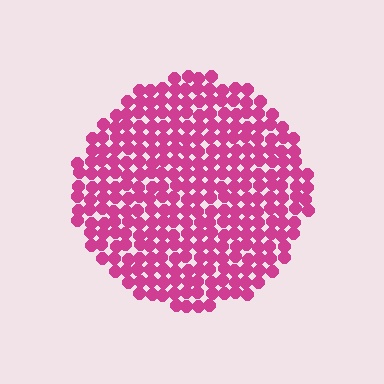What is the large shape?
The large shape is a circle.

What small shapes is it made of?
It is made of small circles.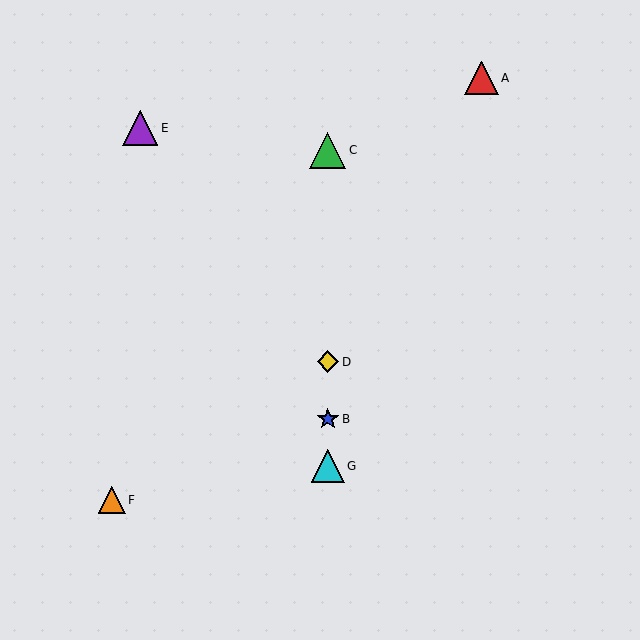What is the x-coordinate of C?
Object C is at x≈328.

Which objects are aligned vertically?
Objects B, C, D, G are aligned vertically.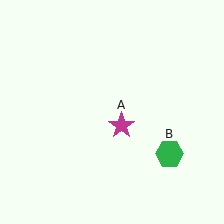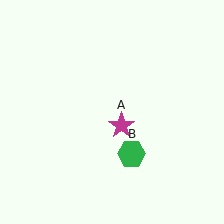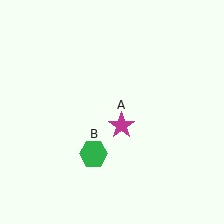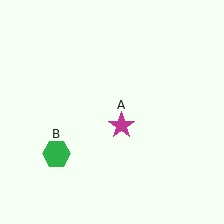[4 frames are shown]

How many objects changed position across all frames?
1 object changed position: green hexagon (object B).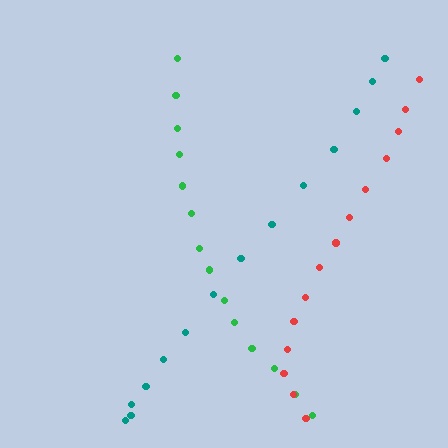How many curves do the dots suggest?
There are 3 distinct paths.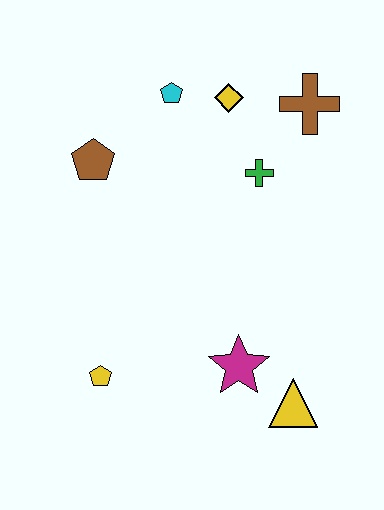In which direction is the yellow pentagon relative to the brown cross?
The yellow pentagon is below the brown cross.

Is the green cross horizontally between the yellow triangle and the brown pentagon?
Yes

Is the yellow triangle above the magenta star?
No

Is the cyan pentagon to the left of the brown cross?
Yes